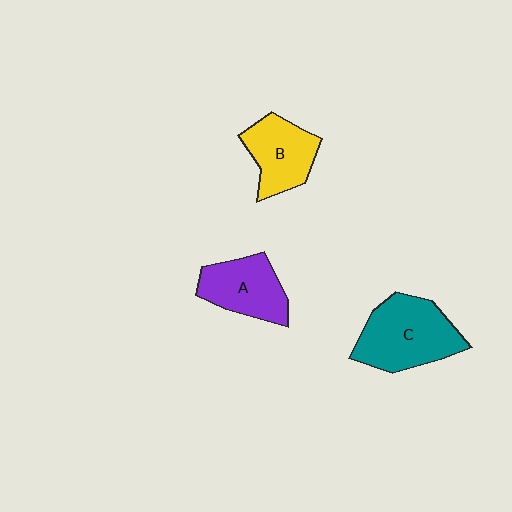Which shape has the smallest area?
Shape B (yellow).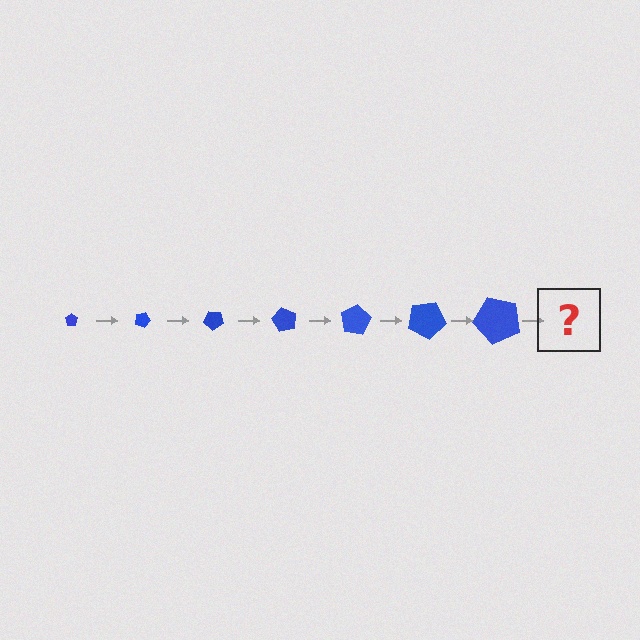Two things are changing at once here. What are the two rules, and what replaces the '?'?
The two rules are that the pentagon grows larger each step and it rotates 20 degrees each step. The '?' should be a pentagon, larger than the previous one and rotated 140 degrees from the start.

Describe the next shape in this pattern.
It should be a pentagon, larger than the previous one and rotated 140 degrees from the start.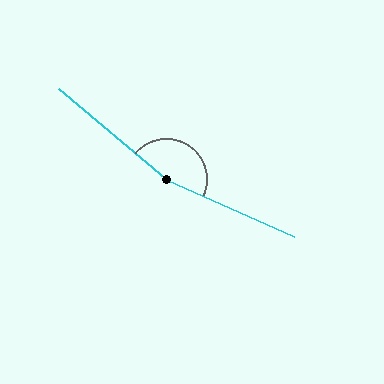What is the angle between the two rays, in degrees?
Approximately 164 degrees.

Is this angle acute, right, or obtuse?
It is obtuse.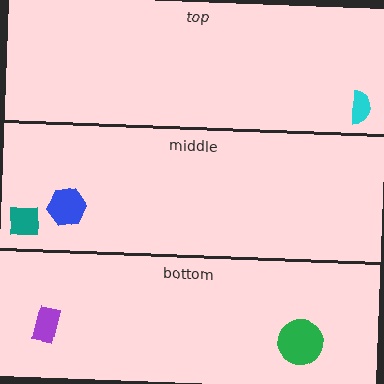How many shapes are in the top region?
1.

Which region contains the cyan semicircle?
The top region.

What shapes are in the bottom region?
The purple rectangle, the green circle.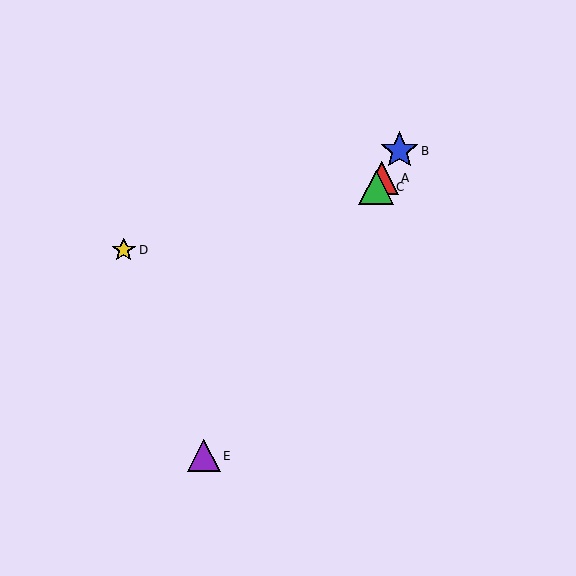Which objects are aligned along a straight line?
Objects A, B, C, E are aligned along a straight line.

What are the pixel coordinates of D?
Object D is at (124, 250).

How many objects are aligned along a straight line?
4 objects (A, B, C, E) are aligned along a straight line.